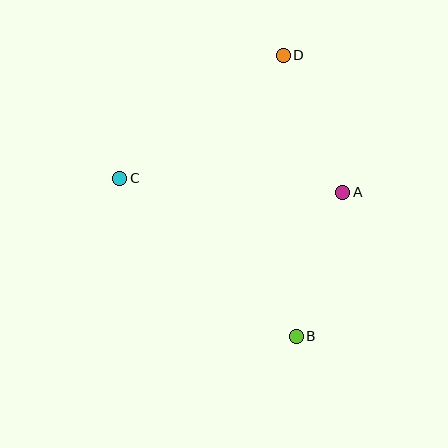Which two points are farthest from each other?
Points B and D are farthest from each other.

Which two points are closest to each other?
Points A and D are closest to each other.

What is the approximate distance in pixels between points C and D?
The distance between C and D is approximately 205 pixels.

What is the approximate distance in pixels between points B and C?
The distance between B and C is approximately 237 pixels.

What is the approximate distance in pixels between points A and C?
The distance between A and C is approximately 223 pixels.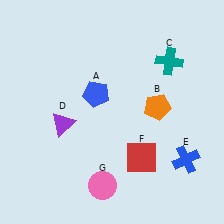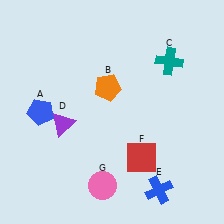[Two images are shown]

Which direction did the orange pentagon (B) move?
The orange pentagon (B) moved left.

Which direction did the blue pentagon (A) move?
The blue pentagon (A) moved left.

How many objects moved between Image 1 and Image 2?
3 objects moved between the two images.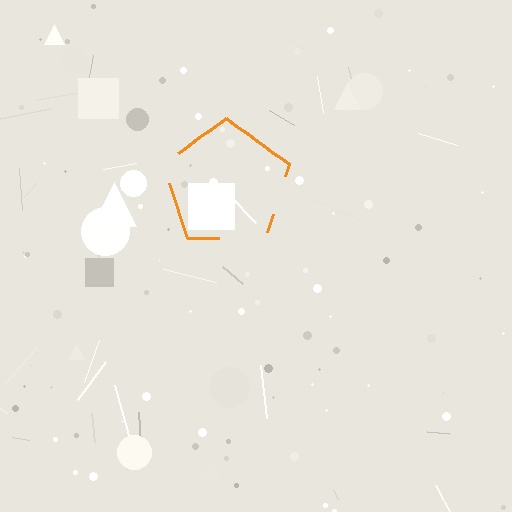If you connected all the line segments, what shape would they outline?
They would outline a pentagon.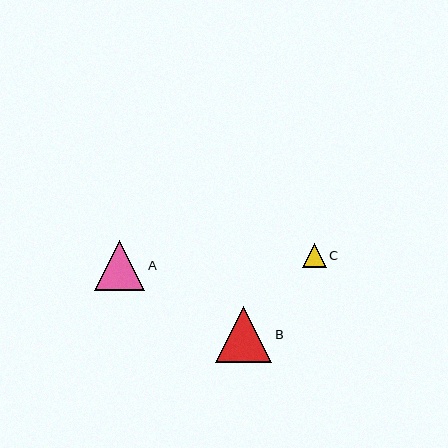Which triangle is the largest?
Triangle B is the largest with a size of approximately 56 pixels.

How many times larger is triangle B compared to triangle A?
Triangle B is approximately 1.1 times the size of triangle A.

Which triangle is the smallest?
Triangle C is the smallest with a size of approximately 24 pixels.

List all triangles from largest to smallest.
From largest to smallest: B, A, C.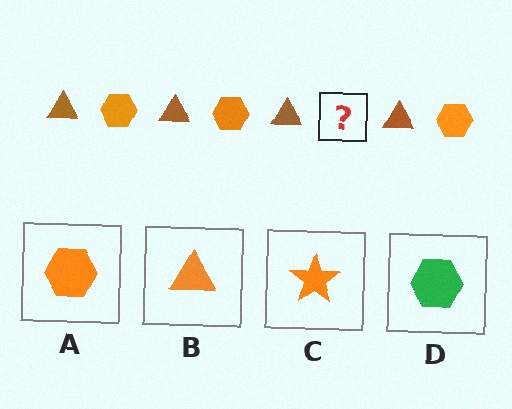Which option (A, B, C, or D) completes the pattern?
A.